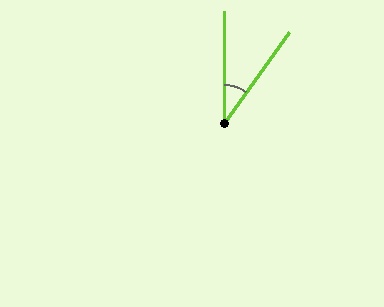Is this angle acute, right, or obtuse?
It is acute.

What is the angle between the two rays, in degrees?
Approximately 36 degrees.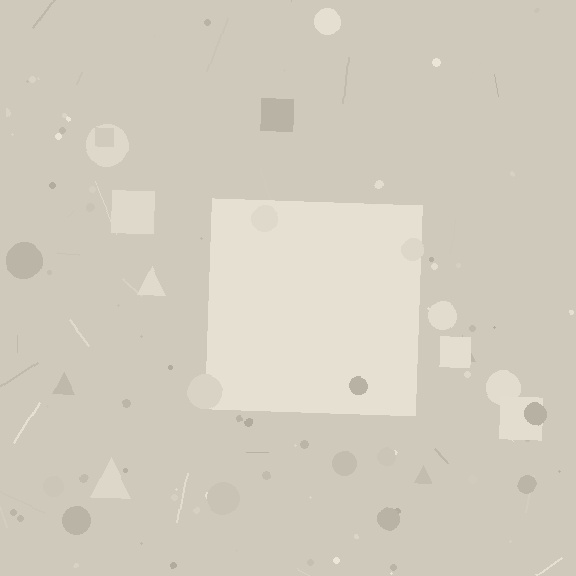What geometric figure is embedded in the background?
A square is embedded in the background.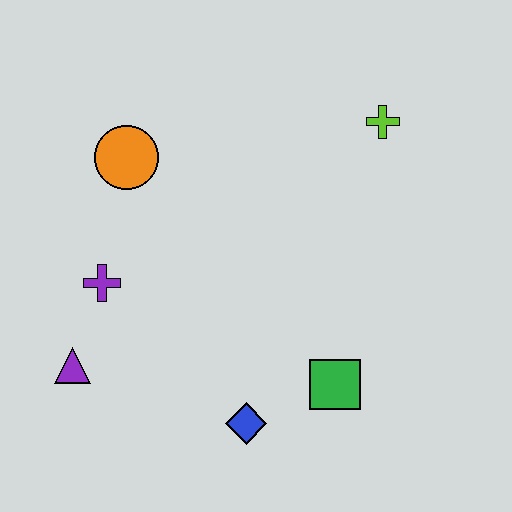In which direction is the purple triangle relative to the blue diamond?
The purple triangle is to the left of the blue diamond.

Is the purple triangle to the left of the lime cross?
Yes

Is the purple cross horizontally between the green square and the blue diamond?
No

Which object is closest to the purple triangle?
The purple cross is closest to the purple triangle.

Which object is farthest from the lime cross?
The purple triangle is farthest from the lime cross.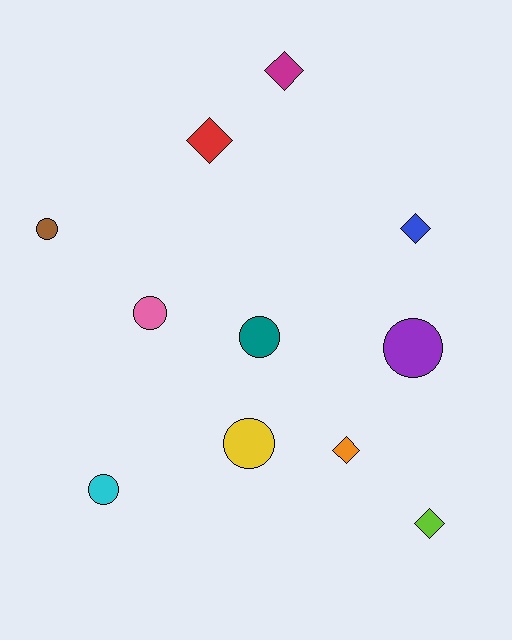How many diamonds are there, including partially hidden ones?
There are 5 diamonds.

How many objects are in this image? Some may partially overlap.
There are 11 objects.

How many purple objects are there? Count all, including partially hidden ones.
There is 1 purple object.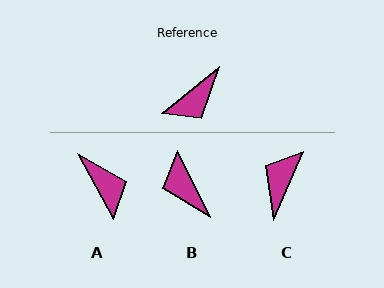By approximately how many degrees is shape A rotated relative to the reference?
Approximately 78 degrees counter-clockwise.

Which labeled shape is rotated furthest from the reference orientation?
C, about 154 degrees away.